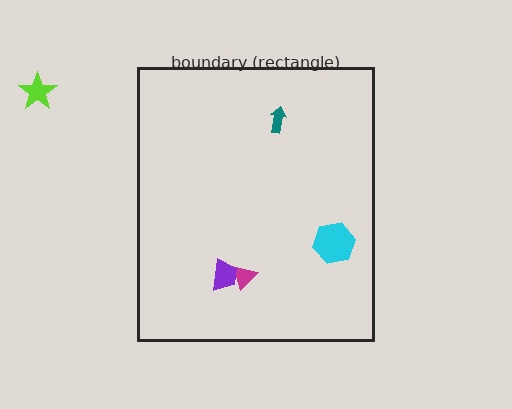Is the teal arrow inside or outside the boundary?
Inside.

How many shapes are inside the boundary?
4 inside, 1 outside.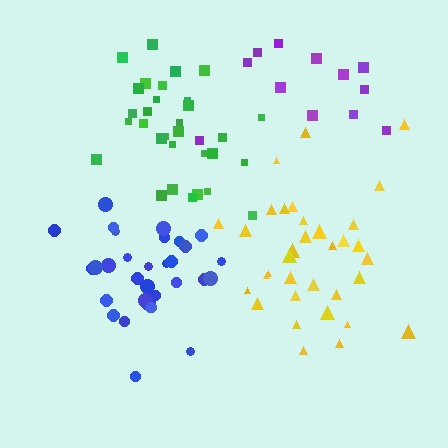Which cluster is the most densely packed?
Green.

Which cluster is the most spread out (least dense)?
Purple.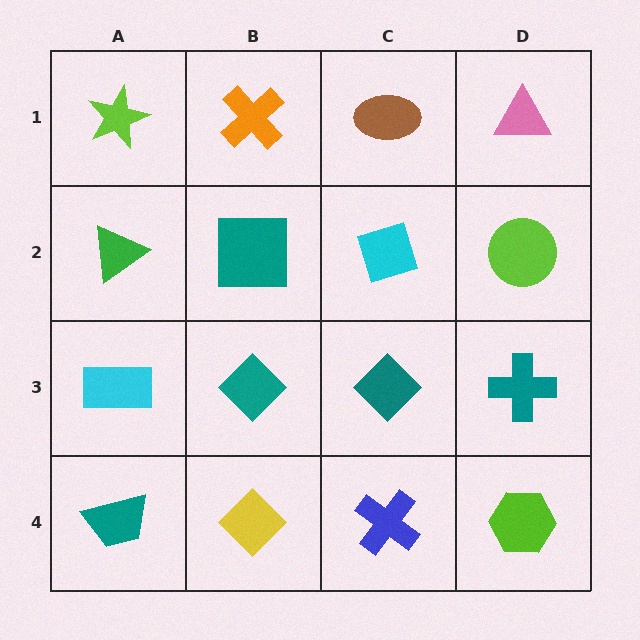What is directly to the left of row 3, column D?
A teal diamond.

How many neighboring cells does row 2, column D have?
3.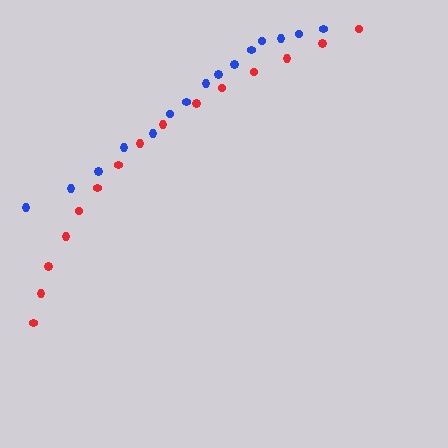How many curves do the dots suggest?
There are 2 distinct paths.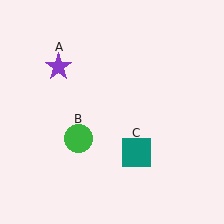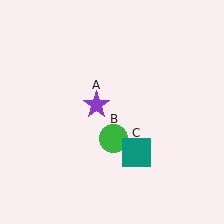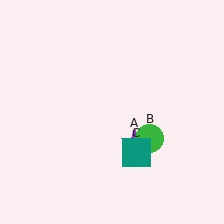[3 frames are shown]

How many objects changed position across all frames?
2 objects changed position: purple star (object A), green circle (object B).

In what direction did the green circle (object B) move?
The green circle (object B) moved right.